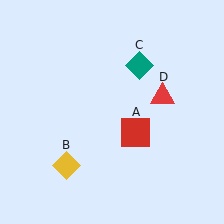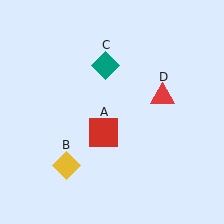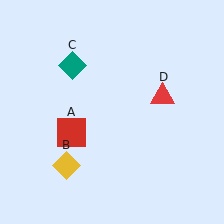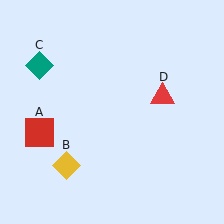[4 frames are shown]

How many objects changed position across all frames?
2 objects changed position: red square (object A), teal diamond (object C).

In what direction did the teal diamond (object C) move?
The teal diamond (object C) moved left.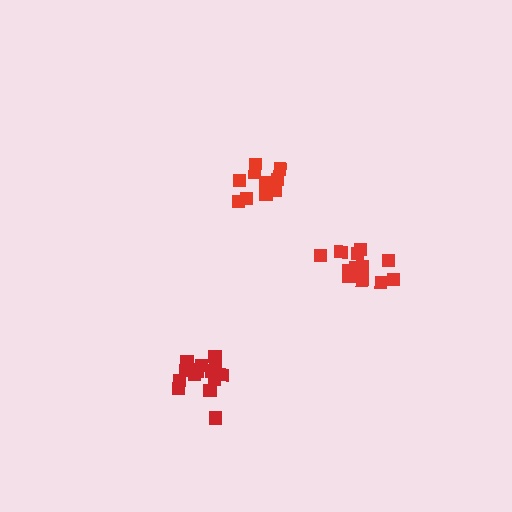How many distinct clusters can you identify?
There are 3 distinct clusters.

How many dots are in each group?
Group 1: 15 dots, Group 2: 10 dots, Group 3: 12 dots (37 total).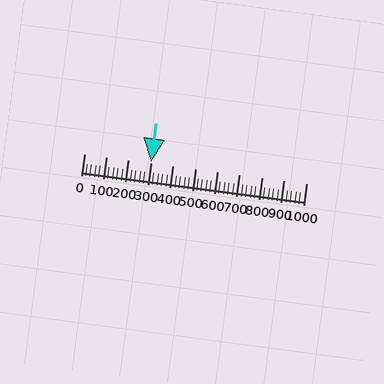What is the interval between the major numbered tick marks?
The major tick marks are spaced 100 units apart.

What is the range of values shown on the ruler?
The ruler shows values from 0 to 1000.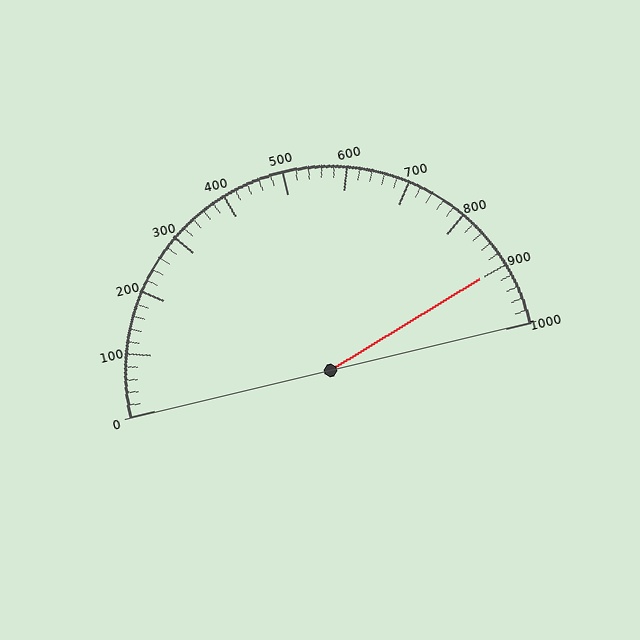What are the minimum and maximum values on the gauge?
The gauge ranges from 0 to 1000.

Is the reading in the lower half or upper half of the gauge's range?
The reading is in the upper half of the range (0 to 1000).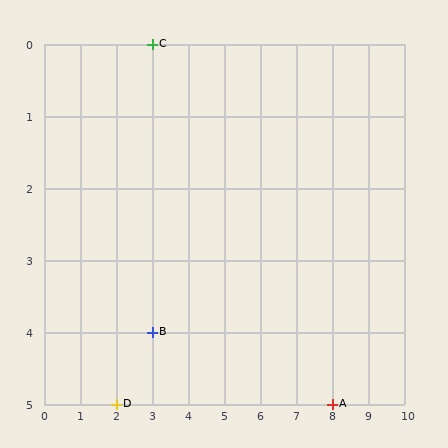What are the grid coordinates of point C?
Point C is at grid coordinates (3, 0).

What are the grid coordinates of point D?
Point D is at grid coordinates (2, 5).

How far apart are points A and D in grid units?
Points A and D are 6 columns apart.